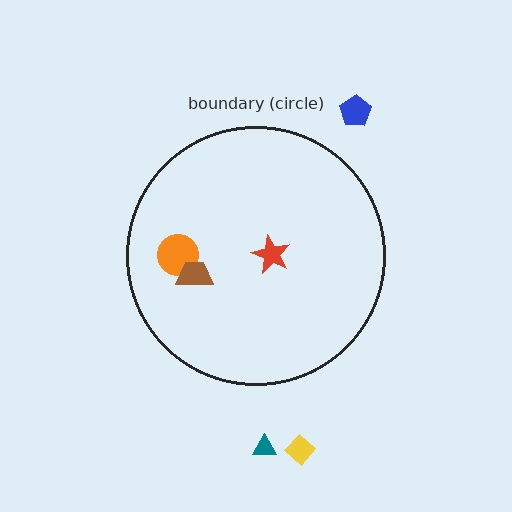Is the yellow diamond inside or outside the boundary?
Outside.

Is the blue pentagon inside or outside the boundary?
Outside.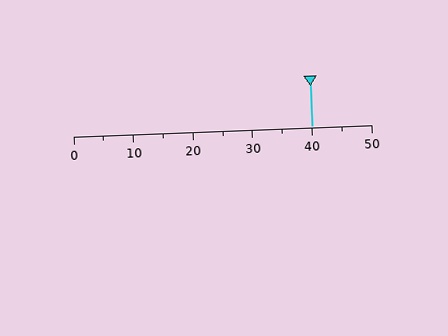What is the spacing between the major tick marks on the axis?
The major ticks are spaced 10 apart.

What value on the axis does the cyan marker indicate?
The marker indicates approximately 40.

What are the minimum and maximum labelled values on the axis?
The axis runs from 0 to 50.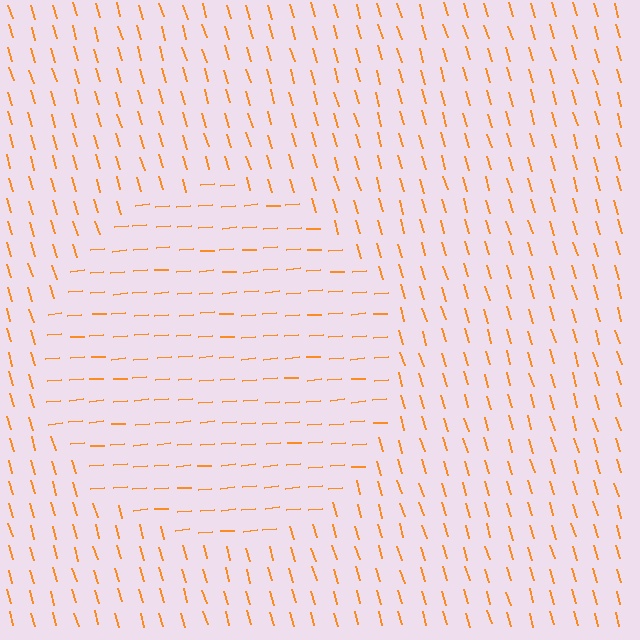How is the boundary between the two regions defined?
The boundary is defined purely by a change in line orientation (approximately 78 degrees difference). All lines are the same color and thickness.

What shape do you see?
I see a circle.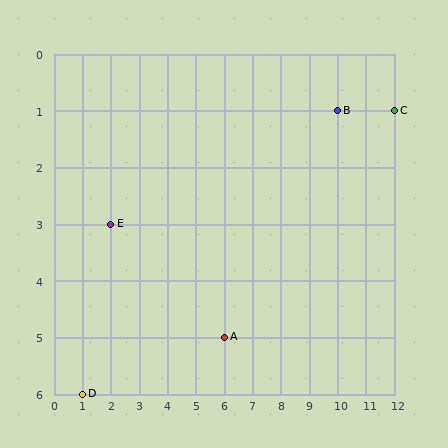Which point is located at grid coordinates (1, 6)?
Point D is at (1, 6).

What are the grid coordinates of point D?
Point D is at grid coordinates (1, 6).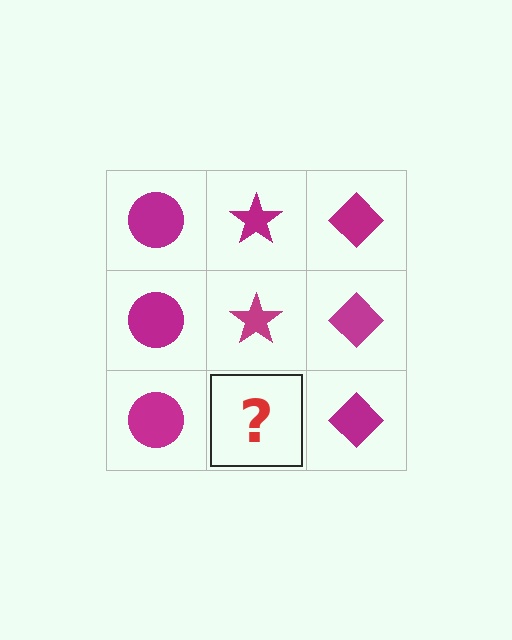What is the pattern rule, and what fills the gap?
The rule is that each column has a consistent shape. The gap should be filled with a magenta star.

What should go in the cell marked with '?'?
The missing cell should contain a magenta star.